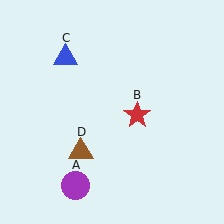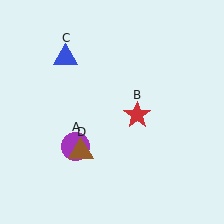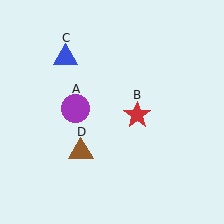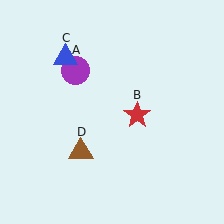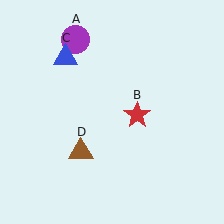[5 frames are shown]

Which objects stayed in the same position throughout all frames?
Red star (object B) and blue triangle (object C) and brown triangle (object D) remained stationary.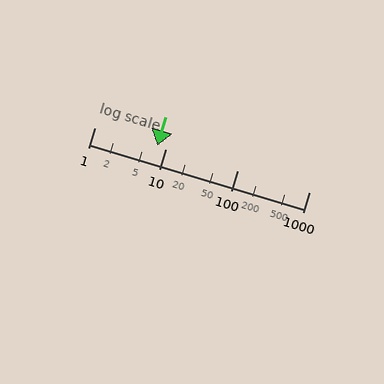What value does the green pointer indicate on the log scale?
The pointer indicates approximately 7.6.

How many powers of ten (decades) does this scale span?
The scale spans 3 decades, from 1 to 1000.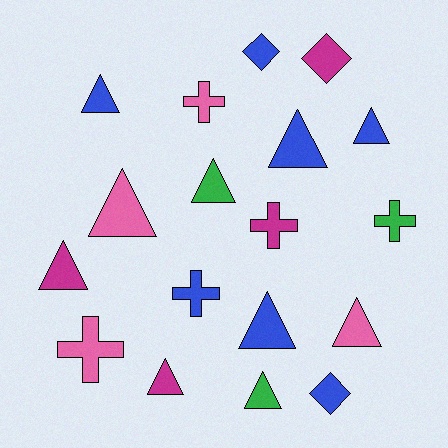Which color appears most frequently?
Blue, with 7 objects.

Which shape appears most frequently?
Triangle, with 10 objects.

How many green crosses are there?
There is 1 green cross.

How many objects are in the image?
There are 18 objects.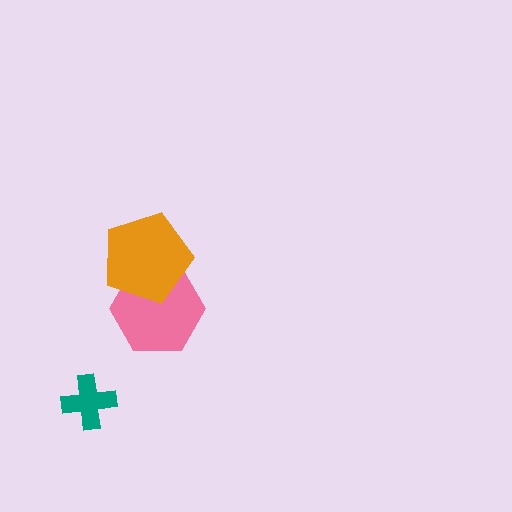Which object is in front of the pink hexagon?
The orange pentagon is in front of the pink hexagon.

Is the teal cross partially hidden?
No, no other shape covers it.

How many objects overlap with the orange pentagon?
1 object overlaps with the orange pentagon.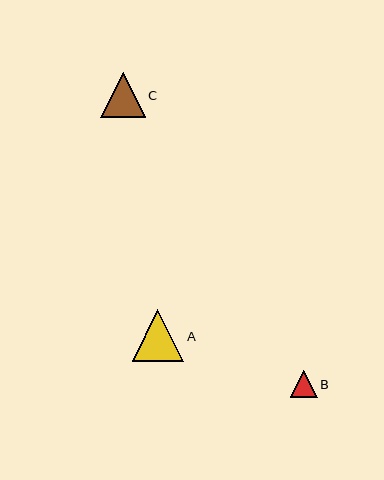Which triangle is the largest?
Triangle A is the largest with a size of approximately 52 pixels.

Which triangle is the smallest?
Triangle B is the smallest with a size of approximately 27 pixels.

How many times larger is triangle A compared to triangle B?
Triangle A is approximately 1.9 times the size of triangle B.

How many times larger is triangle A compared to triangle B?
Triangle A is approximately 1.9 times the size of triangle B.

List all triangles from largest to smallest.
From largest to smallest: A, C, B.